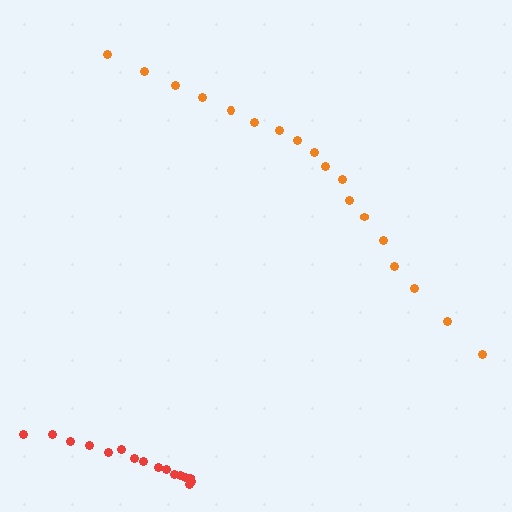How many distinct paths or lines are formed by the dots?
There are 2 distinct paths.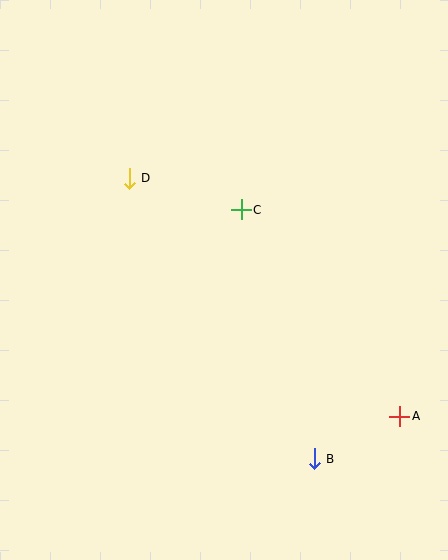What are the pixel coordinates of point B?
Point B is at (314, 459).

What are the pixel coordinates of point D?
Point D is at (129, 178).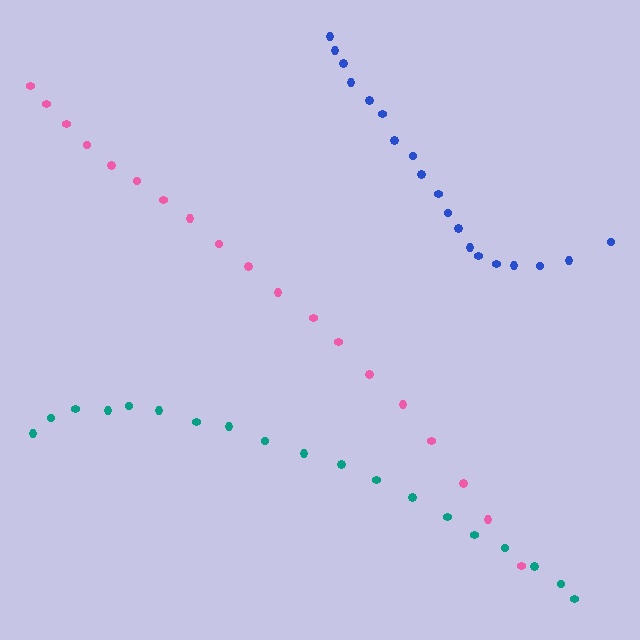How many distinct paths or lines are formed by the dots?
There are 3 distinct paths.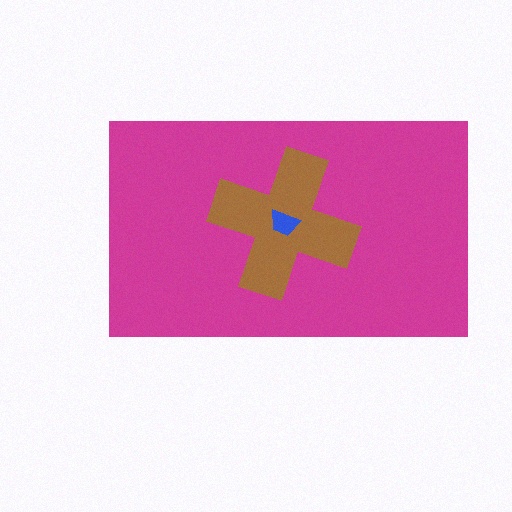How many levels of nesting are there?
3.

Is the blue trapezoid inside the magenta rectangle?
Yes.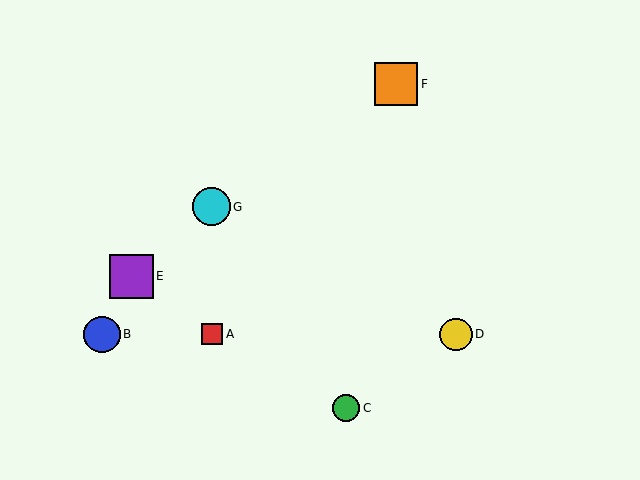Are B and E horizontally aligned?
No, B is at y≈334 and E is at y≈276.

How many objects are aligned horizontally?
3 objects (A, B, D) are aligned horizontally.